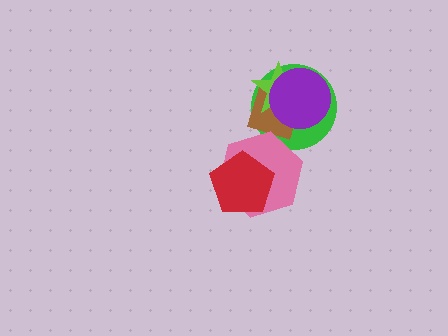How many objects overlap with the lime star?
3 objects overlap with the lime star.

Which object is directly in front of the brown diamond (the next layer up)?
The lime star is directly in front of the brown diamond.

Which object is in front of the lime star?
The purple circle is in front of the lime star.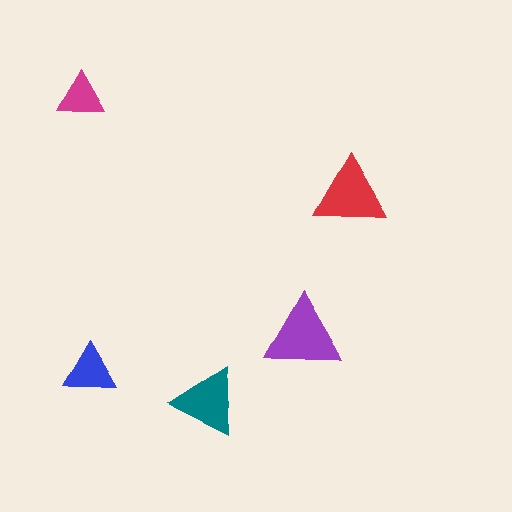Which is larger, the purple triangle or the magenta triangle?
The purple one.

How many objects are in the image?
There are 5 objects in the image.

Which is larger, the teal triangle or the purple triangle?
The purple one.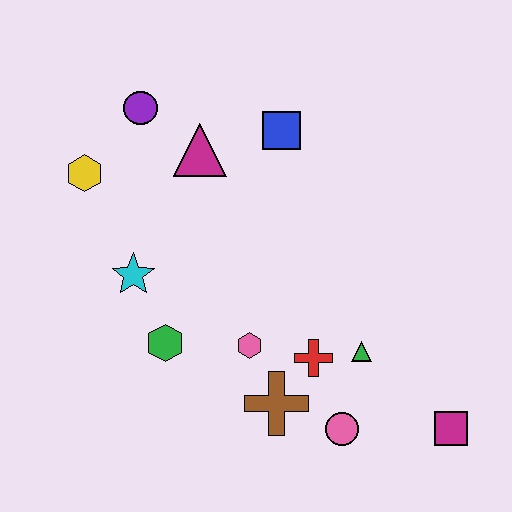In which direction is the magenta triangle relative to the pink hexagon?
The magenta triangle is above the pink hexagon.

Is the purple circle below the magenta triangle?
No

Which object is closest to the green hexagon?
The cyan star is closest to the green hexagon.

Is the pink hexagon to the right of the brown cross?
No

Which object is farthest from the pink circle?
The purple circle is farthest from the pink circle.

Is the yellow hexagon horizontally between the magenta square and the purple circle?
No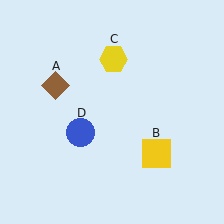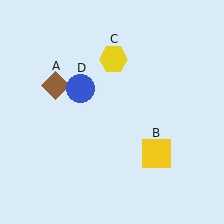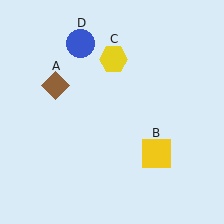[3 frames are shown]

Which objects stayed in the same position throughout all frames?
Brown diamond (object A) and yellow square (object B) and yellow hexagon (object C) remained stationary.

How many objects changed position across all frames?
1 object changed position: blue circle (object D).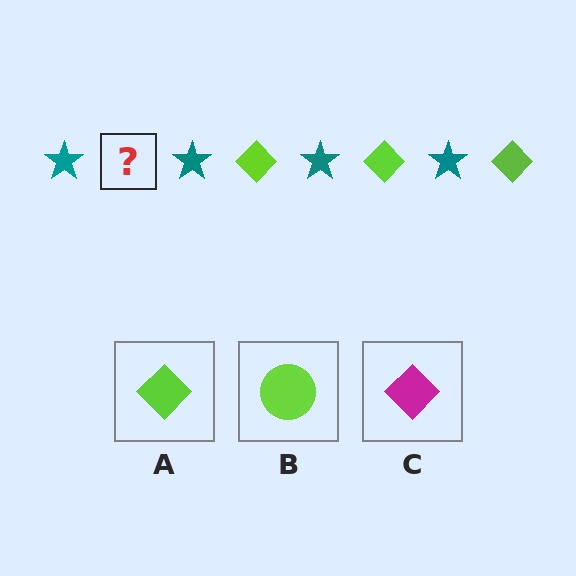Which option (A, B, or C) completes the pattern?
A.